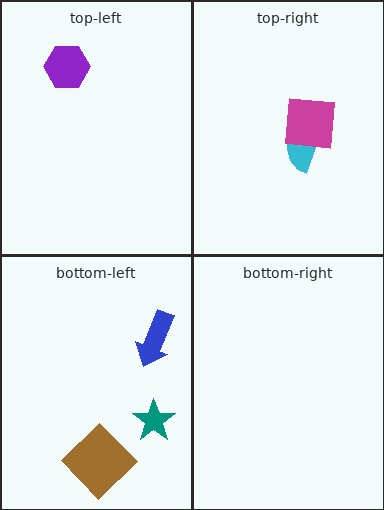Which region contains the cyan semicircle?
The top-right region.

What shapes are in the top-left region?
The purple hexagon.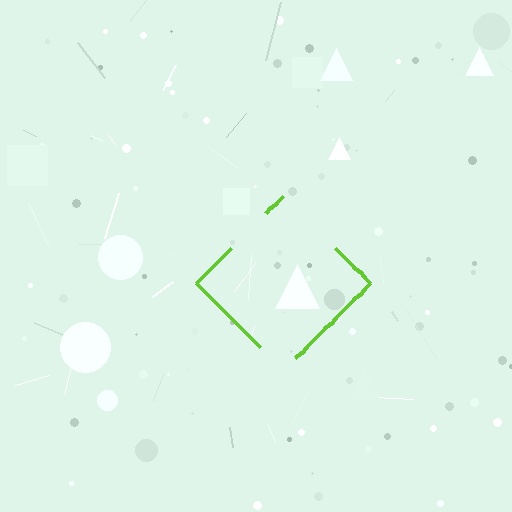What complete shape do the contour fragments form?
The contour fragments form a diamond.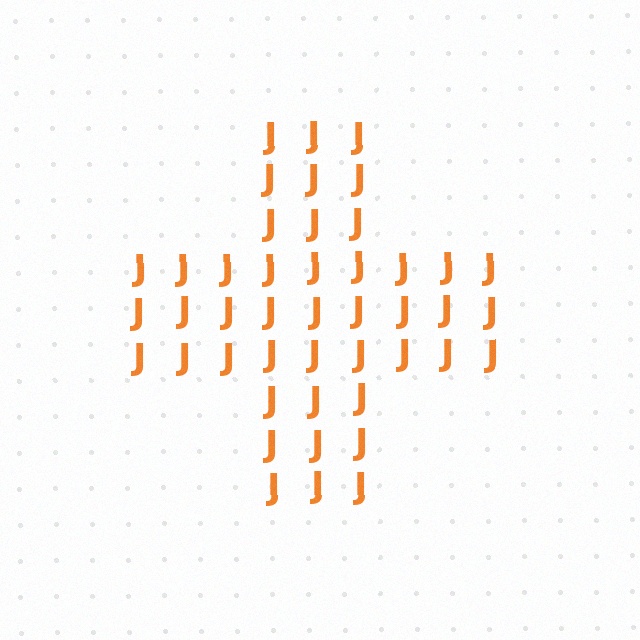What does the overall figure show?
The overall figure shows a cross.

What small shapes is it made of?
It is made of small letter J's.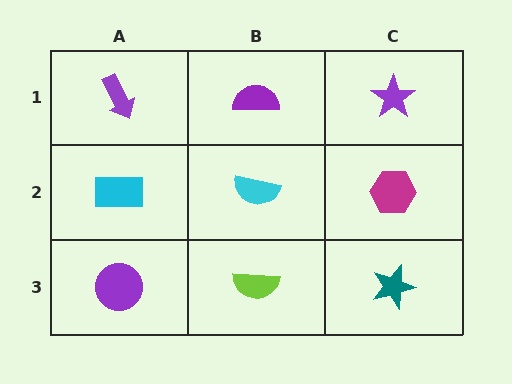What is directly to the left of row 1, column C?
A purple semicircle.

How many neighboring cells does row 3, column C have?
2.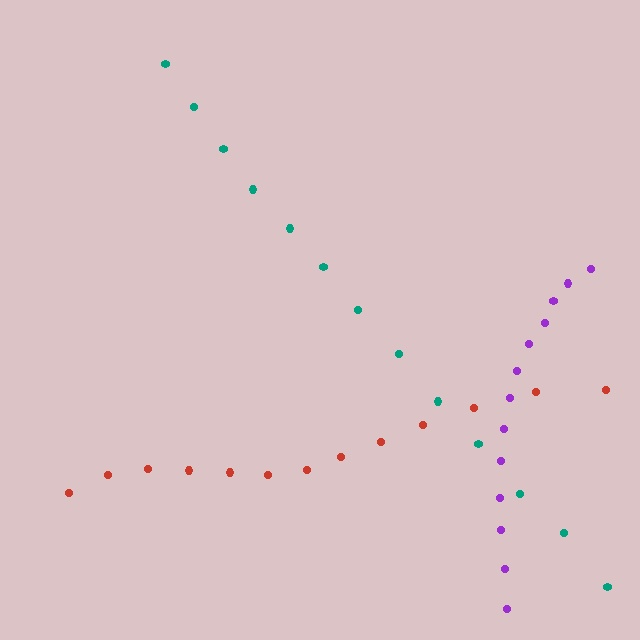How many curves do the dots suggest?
There are 3 distinct paths.